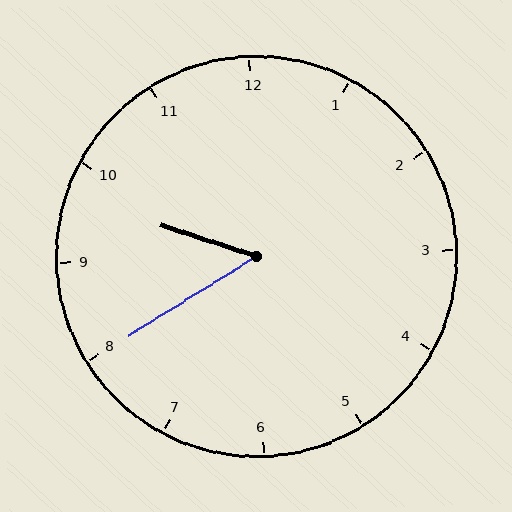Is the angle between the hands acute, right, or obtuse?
It is acute.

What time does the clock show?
9:40.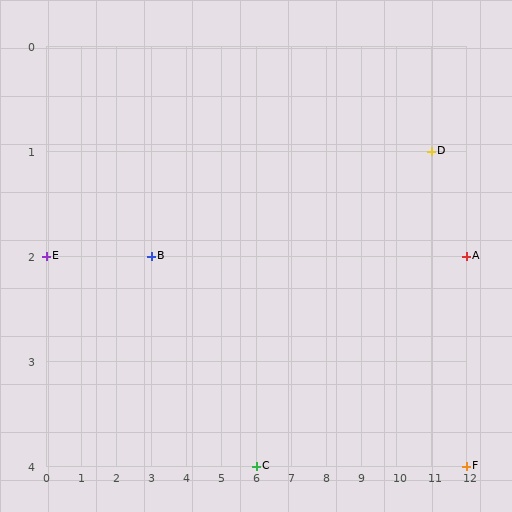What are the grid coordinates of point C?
Point C is at grid coordinates (6, 4).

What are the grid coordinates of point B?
Point B is at grid coordinates (3, 2).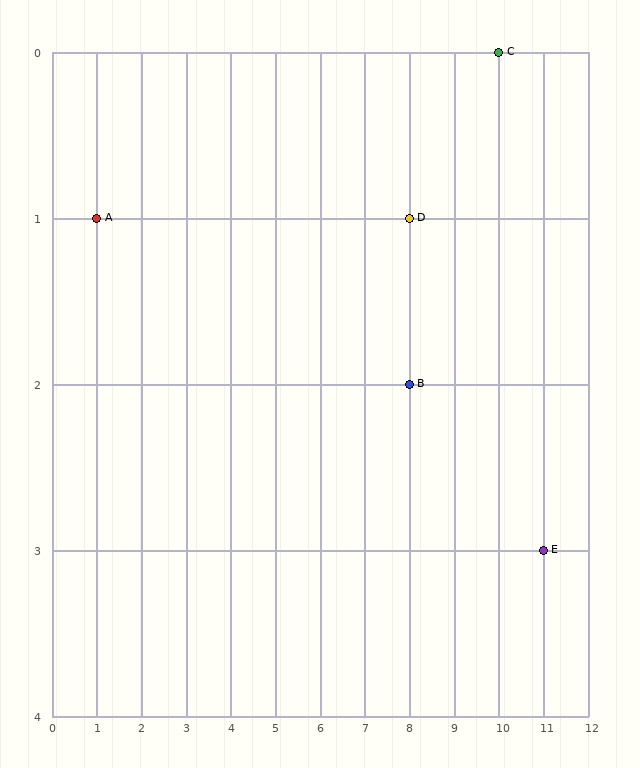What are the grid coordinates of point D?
Point D is at grid coordinates (8, 1).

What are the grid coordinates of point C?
Point C is at grid coordinates (10, 0).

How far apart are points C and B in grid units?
Points C and B are 2 columns and 2 rows apart (about 2.8 grid units diagonally).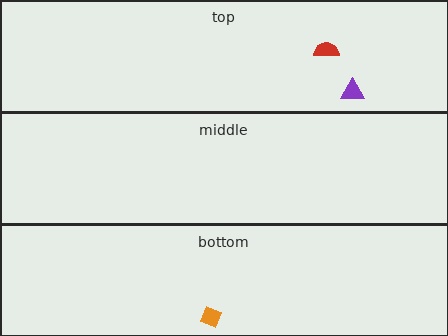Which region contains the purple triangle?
The top region.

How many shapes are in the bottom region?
1.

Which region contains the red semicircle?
The top region.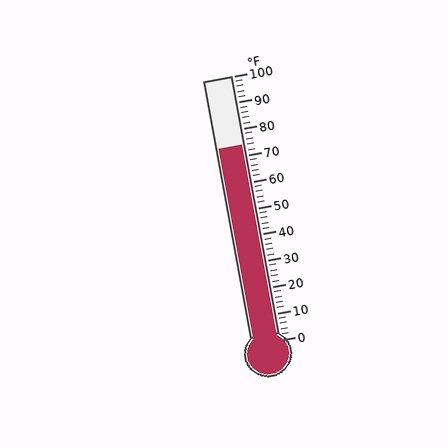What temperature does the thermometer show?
The thermometer shows approximately 74°F.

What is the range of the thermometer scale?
The thermometer scale ranges from 0°F to 100°F.